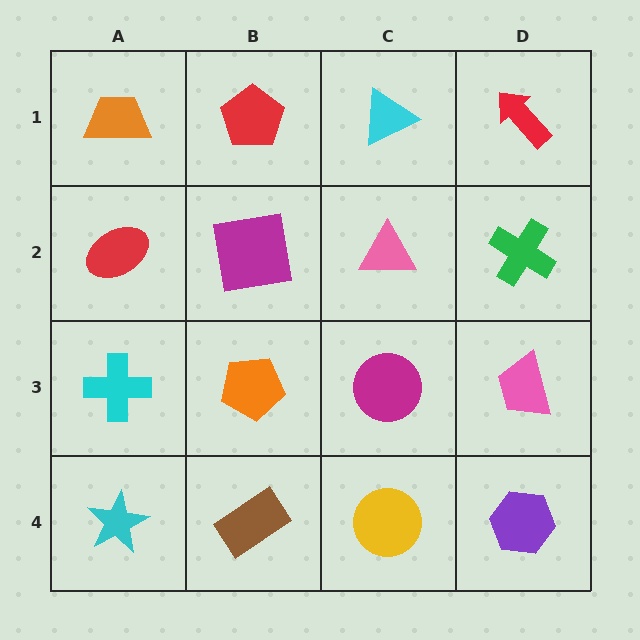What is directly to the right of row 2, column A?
A magenta square.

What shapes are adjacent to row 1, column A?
A red ellipse (row 2, column A), a red pentagon (row 1, column B).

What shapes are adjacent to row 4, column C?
A magenta circle (row 3, column C), a brown rectangle (row 4, column B), a purple hexagon (row 4, column D).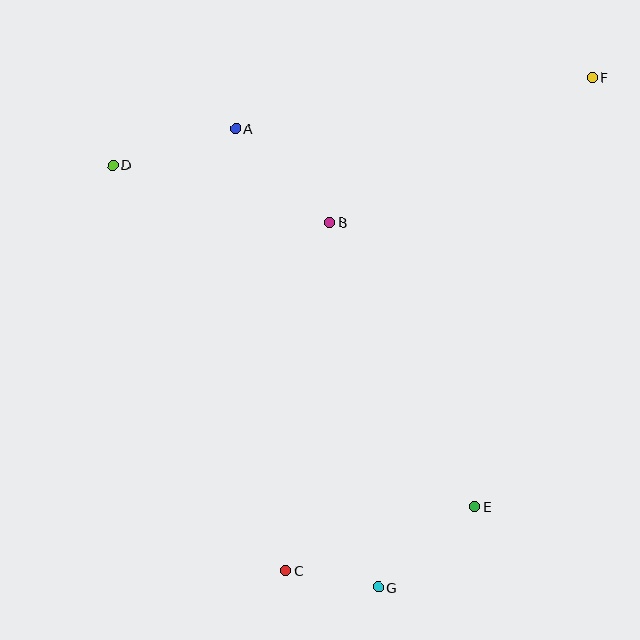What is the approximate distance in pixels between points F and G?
The distance between F and G is approximately 552 pixels.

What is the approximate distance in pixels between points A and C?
The distance between A and C is approximately 445 pixels.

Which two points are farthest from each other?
Points C and F are farthest from each other.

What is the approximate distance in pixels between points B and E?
The distance between B and E is approximately 319 pixels.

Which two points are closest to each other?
Points C and G are closest to each other.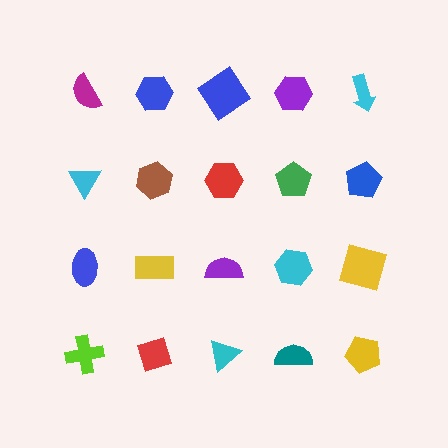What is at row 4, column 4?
A teal semicircle.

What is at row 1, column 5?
A cyan arrow.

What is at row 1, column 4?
A purple hexagon.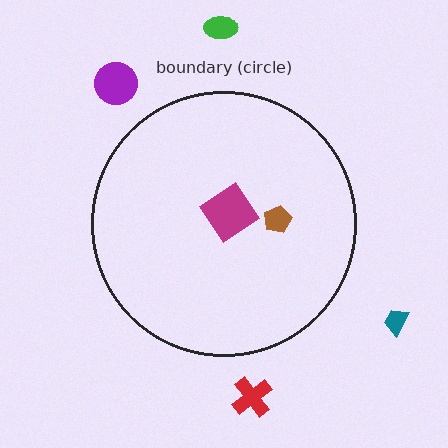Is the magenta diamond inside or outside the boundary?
Inside.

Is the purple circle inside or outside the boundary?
Outside.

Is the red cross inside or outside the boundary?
Outside.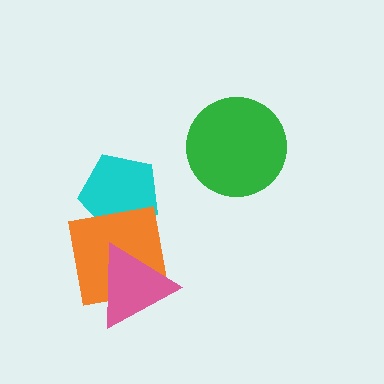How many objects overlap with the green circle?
0 objects overlap with the green circle.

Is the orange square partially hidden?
Yes, it is partially covered by another shape.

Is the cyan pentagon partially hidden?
Yes, it is partially covered by another shape.